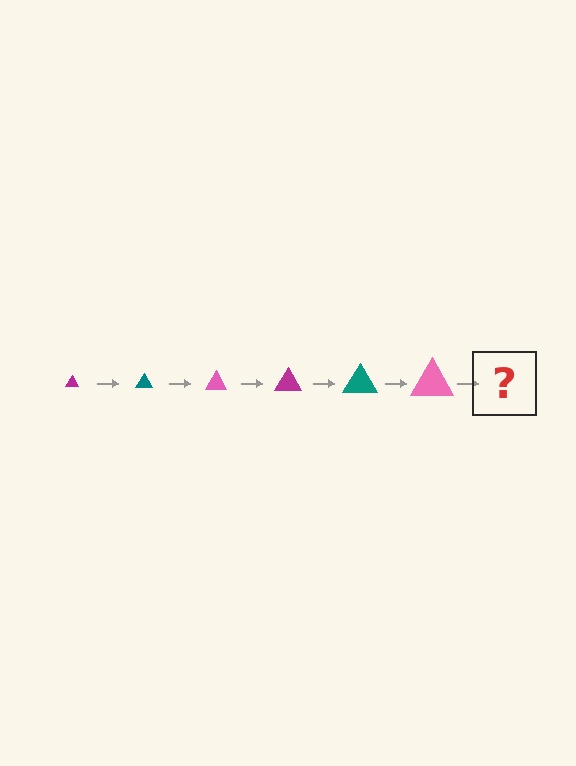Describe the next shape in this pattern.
It should be a magenta triangle, larger than the previous one.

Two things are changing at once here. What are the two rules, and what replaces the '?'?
The two rules are that the triangle grows larger each step and the color cycles through magenta, teal, and pink. The '?' should be a magenta triangle, larger than the previous one.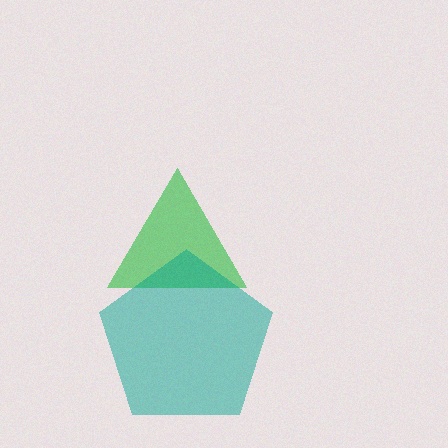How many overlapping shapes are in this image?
There are 2 overlapping shapes in the image.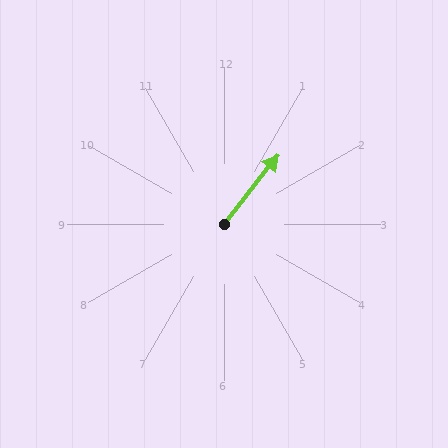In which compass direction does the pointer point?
Northeast.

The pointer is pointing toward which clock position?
Roughly 1 o'clock.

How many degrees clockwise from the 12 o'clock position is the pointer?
Approximately 38 degrees.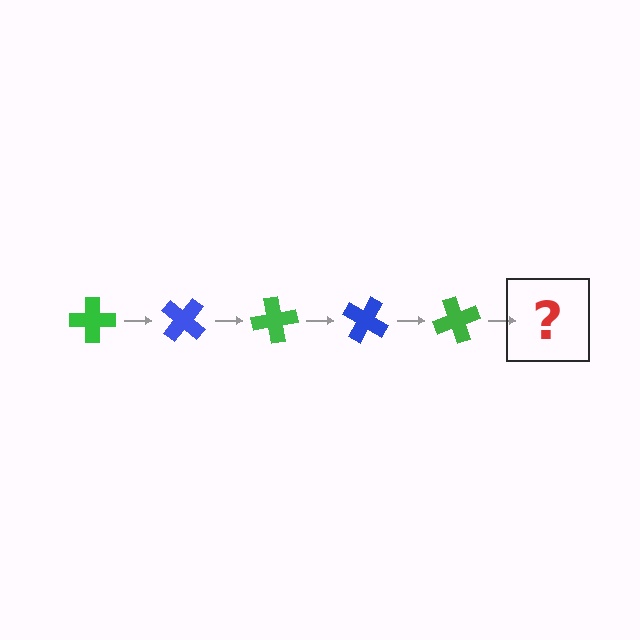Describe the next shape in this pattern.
It should be a blue cross, rotated 200 degrees from the start.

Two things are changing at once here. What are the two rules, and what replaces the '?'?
The two rules are that it rotates 40 degrees each step and the color cycles through green and blue. The '?' should be a blue cross, rotated 200 degrees from the start.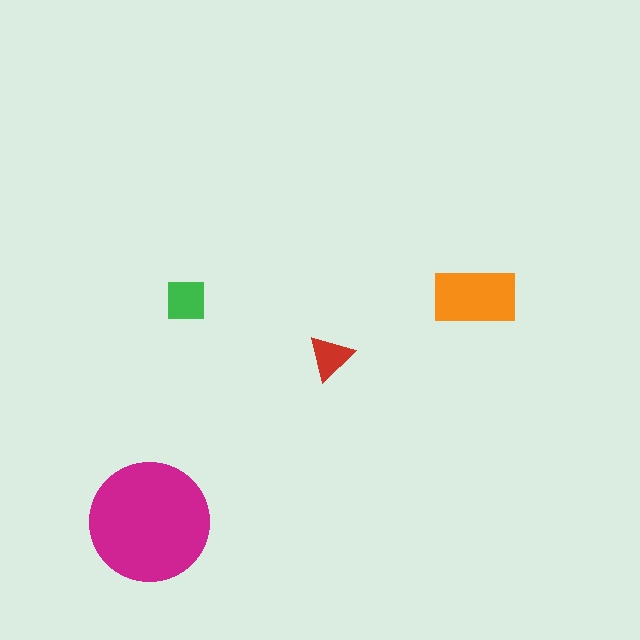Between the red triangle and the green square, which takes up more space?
The green square.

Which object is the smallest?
The red triangle.